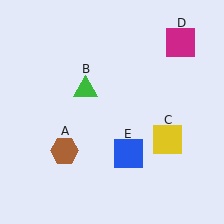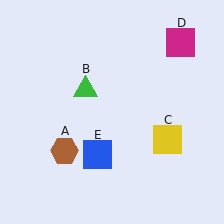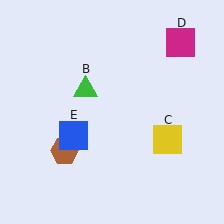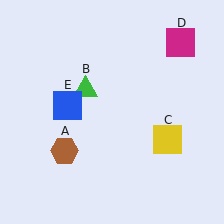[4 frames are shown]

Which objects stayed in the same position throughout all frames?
Brown hexagon (object A) and green triangle (object B) and yellow square (object C) and magenta square (object D) remained stationary.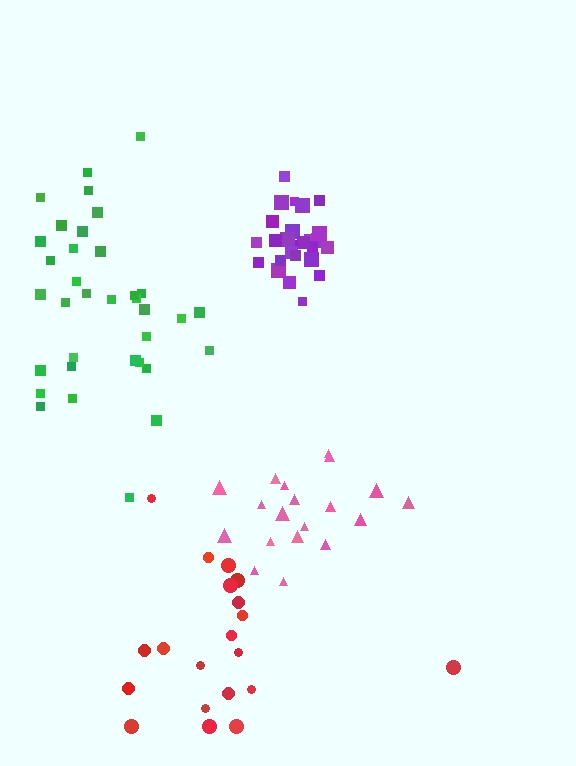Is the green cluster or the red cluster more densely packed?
Green.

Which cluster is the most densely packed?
Purple.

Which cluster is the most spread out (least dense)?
Red.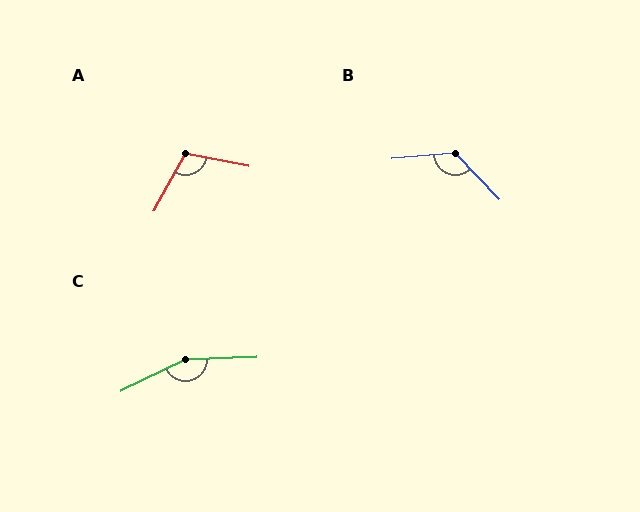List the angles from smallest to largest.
A (108°), B (128°), C (156°).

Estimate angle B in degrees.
Approximately 128 degrees.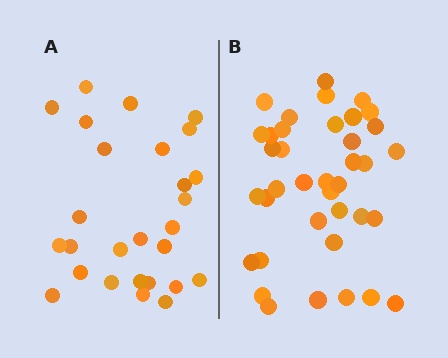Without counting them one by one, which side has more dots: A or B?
Region B (the right region) has more dots.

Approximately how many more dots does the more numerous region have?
Region B has roughly 12 or so more dots than region A.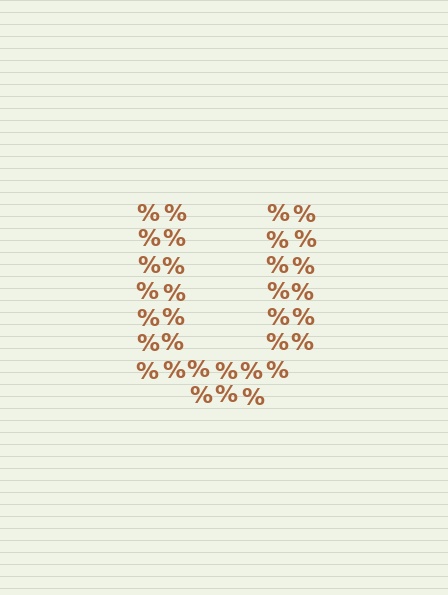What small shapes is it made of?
It is made of small percent signs.